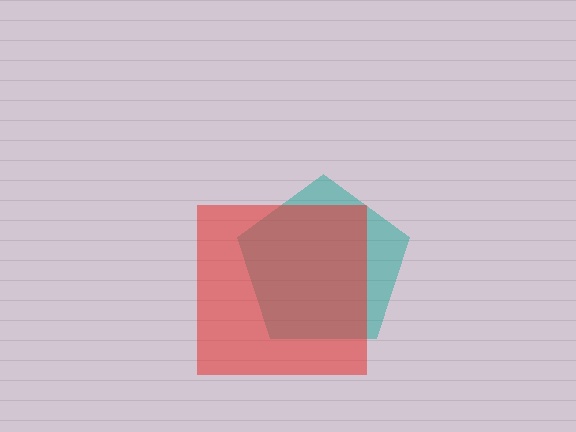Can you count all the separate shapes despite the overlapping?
Yes, there are 2 separate shapes.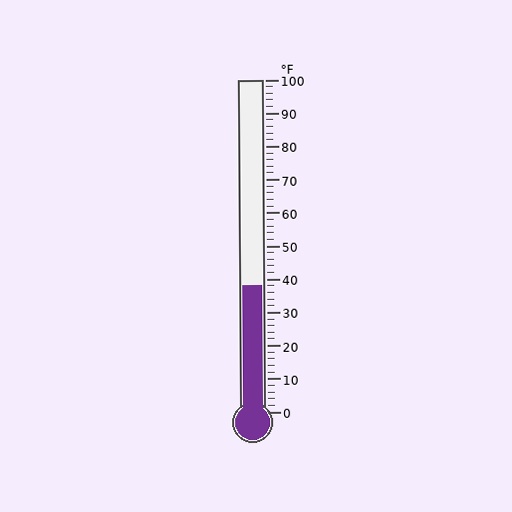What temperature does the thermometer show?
The thermometer shows approximately 38°F.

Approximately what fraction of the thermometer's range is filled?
The thermometer is filled to approximately 40% of its range.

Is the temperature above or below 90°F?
The temperature is below 90°F.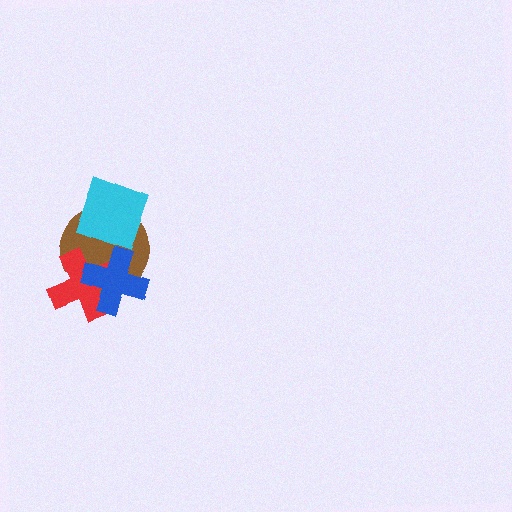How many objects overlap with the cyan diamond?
1 object overlaps with the cyan diamond.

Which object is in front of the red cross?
The blue cross is in front of the red cross.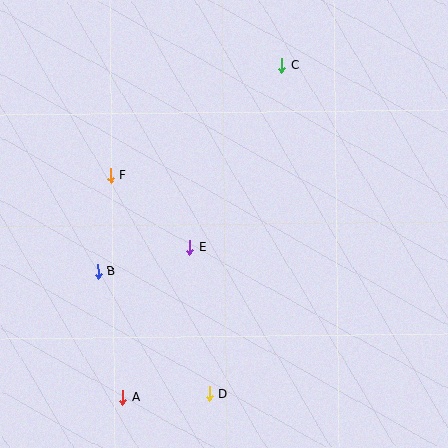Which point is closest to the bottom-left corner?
Point A is closest to the bottom-left corner.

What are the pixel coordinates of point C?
Point C is at (282, 65).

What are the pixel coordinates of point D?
Point D is at (209, 394).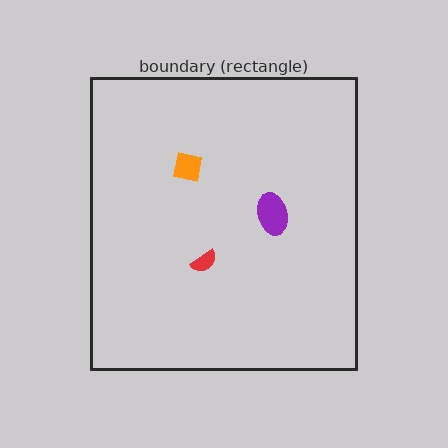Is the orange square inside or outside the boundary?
Inside.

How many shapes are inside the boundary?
3 inside, 0 outside.